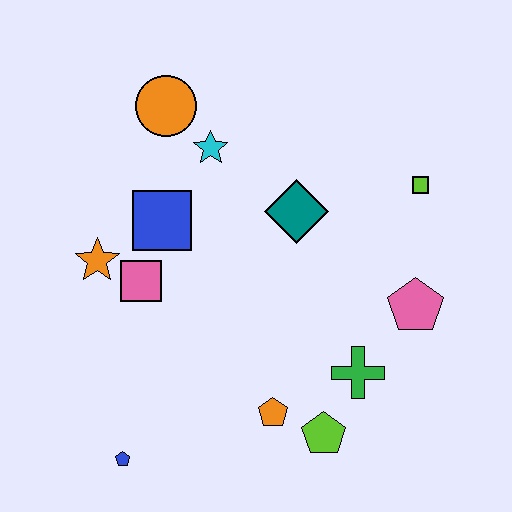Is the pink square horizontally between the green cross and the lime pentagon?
No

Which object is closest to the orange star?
The pink square is closest to the orange star.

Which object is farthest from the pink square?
The lime square is farthest from the pink square.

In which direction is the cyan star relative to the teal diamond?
The cyan star is to the left of the teal diamond.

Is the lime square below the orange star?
No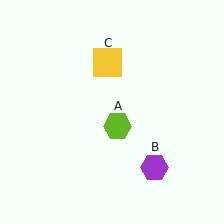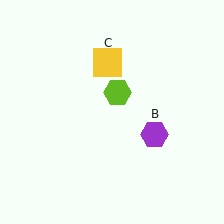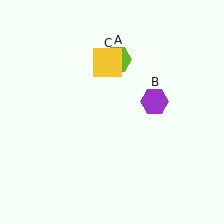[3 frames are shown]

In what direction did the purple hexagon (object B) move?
The purple hexagon (object B) moved up.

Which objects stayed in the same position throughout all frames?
Yellow square (object C) remained stationary.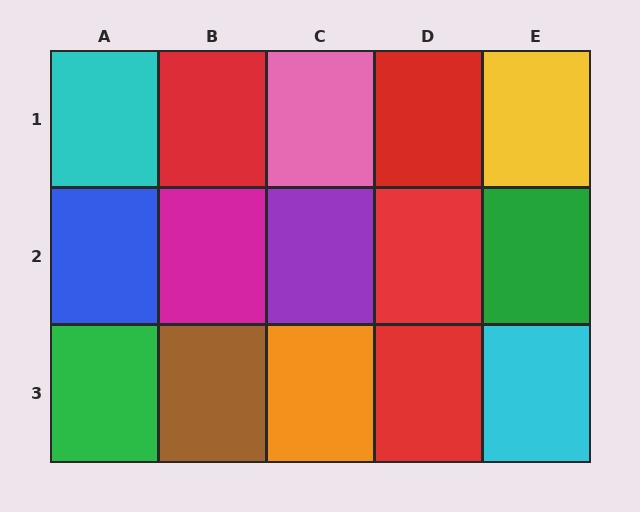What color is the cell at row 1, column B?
Red.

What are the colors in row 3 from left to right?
Green, brown, orange, red, cyan.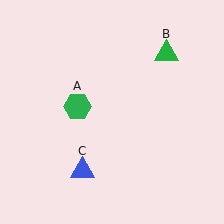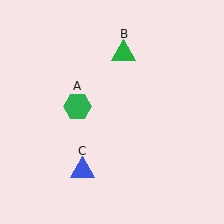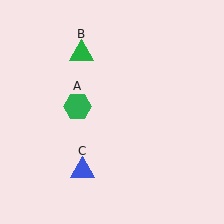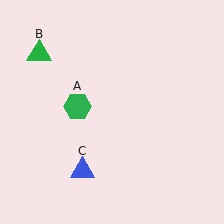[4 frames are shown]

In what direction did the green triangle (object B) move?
The green triangle (object B) moved left.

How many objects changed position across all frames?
1 object changed position: green triangle (object B).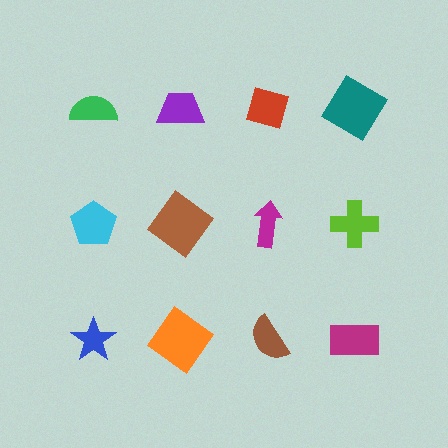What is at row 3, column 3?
A brown semicircle.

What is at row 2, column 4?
A lime cross.